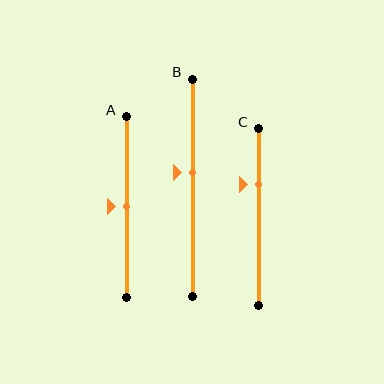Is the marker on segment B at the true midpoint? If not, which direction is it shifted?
No, the marker on segment B is shifted upward by about 7% of the segment length.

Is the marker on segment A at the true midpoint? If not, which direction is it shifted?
Yes, the marker on segment A is at the true midpoint.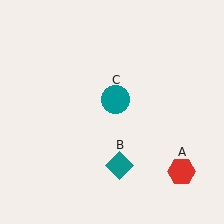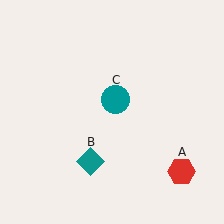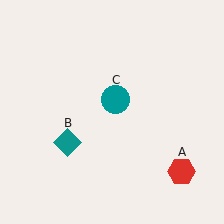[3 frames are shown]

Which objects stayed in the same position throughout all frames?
Red hexagon (object A) and teal circle (object C) remained stationary.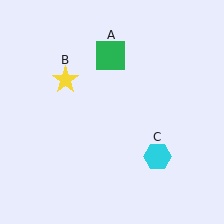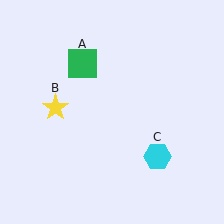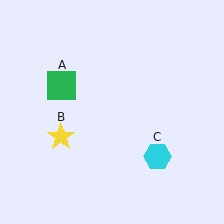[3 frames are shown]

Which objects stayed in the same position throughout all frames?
Cyan hexagon (object C) remained stationary.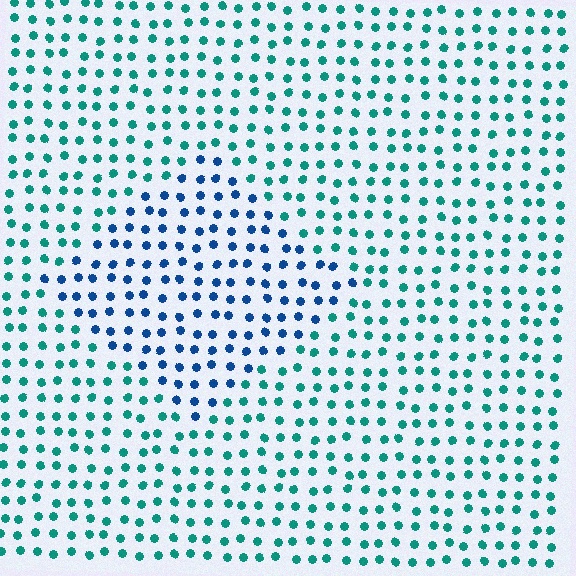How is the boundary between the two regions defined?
The boundary is defined purely by a slight shift in hue (about 43 degrees). Spacing, size, and orientation are identical on both sides.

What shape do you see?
I see a diamond.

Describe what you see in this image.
The image is filled with small teal elements in a uniform arrangement. A diamond-shaped region is visible where the elements are tinted to a slightly different hue, forming a subtle color boundary.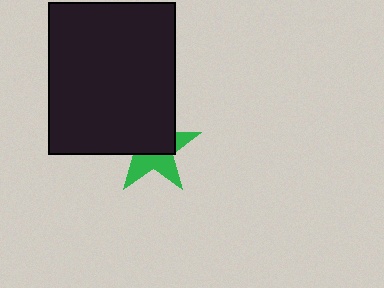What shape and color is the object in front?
The object in front is a black rectangle.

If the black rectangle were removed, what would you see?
You would see the complete green star.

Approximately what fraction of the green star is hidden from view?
Roughly 56% of the green star is hidden behind the black rectangle.